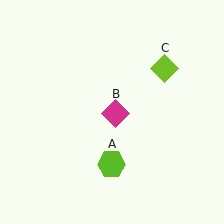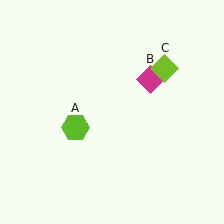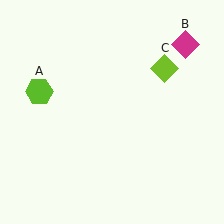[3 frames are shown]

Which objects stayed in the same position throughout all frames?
Lime diamond (object C) remained stationary.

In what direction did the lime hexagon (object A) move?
The lime hexagon (object A) moved up and to the left.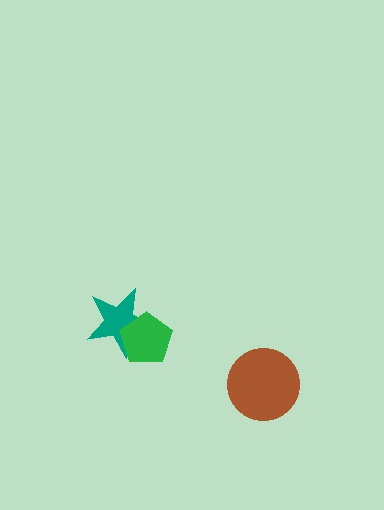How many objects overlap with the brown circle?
0 objects overlap with the brown circle.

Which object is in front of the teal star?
The green pentagon is in front of the teal star.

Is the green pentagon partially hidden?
No, no other shape covers it.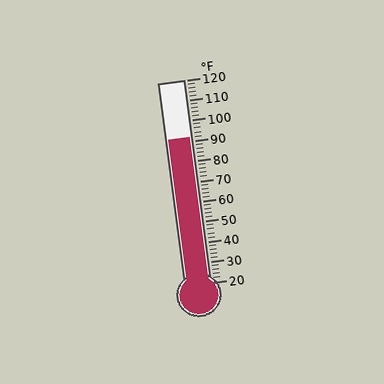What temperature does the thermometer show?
The thermometer shows approximately 92°F.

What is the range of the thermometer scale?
The thermometer scale ranges from 20°F to 120°F.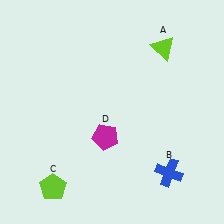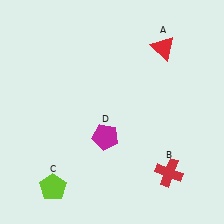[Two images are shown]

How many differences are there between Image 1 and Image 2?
There are 2 differences between the two images.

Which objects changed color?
A changed from lime to red. B changed from blue to red.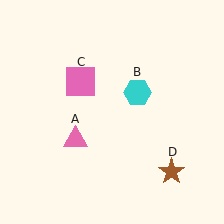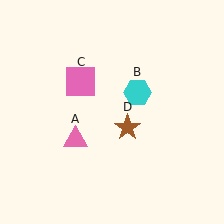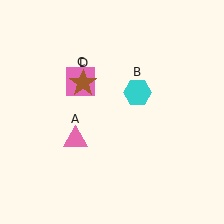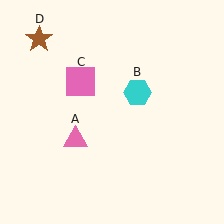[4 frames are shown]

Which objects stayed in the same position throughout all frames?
Pink triangle (object A) and cyan hexagon (object B) and pink square (object C) remained stationary.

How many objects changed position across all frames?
1 object changed position: brown star (object D).